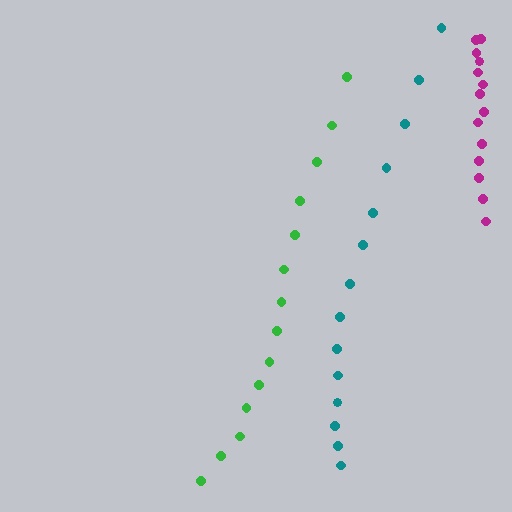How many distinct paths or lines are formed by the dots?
There are 3 distinct paths.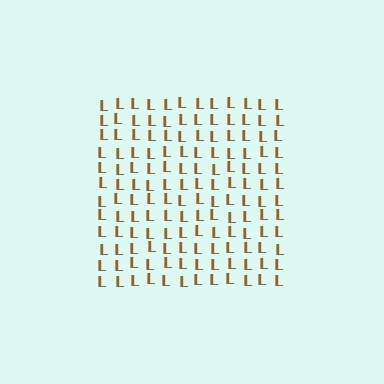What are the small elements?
The small elements are letter L's.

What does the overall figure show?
The overall figure shows a square.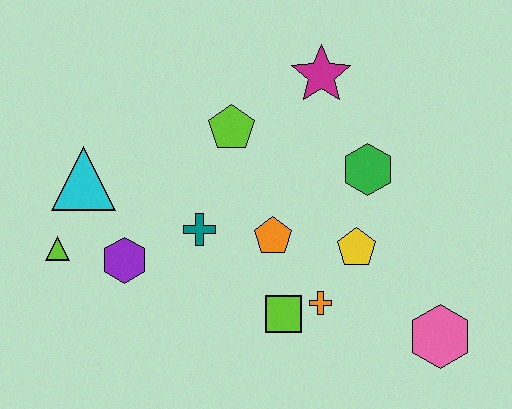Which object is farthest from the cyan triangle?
The pink hexagon is farthest from the cyan triangle.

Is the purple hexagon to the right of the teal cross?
No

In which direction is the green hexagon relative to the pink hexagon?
The green hexagon is above the pink hexagon.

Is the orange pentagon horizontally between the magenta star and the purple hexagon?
Yes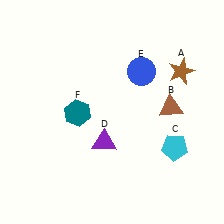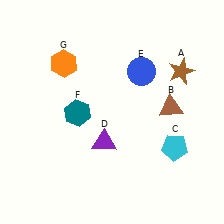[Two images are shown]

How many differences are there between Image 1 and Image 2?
There is 1 difference between the two images.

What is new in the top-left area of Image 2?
An orange hexagon (G) was added in the top-left area of Image 2.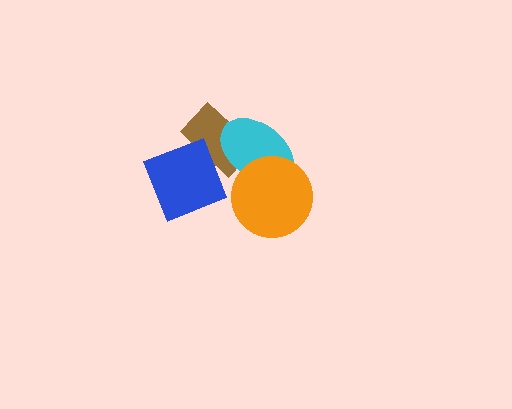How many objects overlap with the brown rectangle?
2 objects overlap with the brown rectangle.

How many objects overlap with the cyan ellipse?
2 objects overlap with the cyan ellipse.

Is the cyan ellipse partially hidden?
Yes, it is partially covered by another shape.